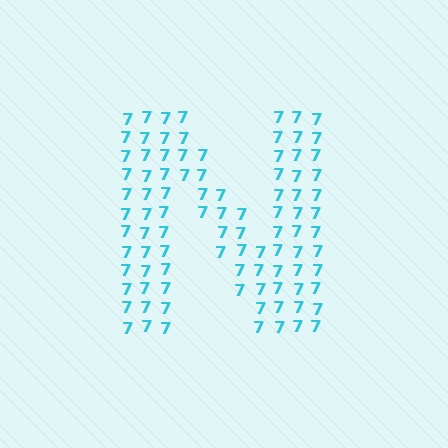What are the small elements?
The small elements are digit 7's.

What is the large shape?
The large shape is the letter N.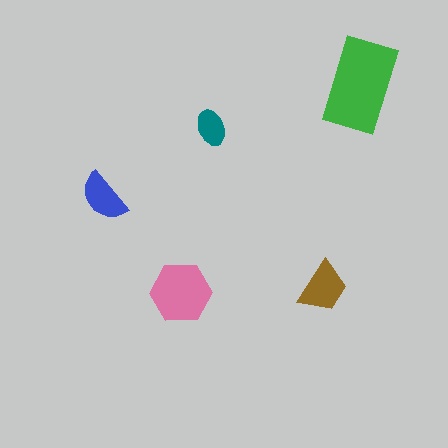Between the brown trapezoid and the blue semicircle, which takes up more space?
The brown trapezoid.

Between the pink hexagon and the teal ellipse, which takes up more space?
The pink hexagon.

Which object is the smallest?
The teal ellipse.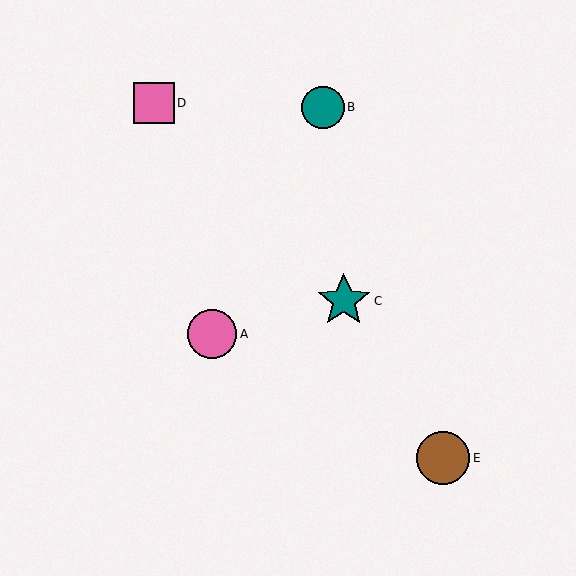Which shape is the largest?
The teal star (labeled C) is the largest.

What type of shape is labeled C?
Shape C is a teal star.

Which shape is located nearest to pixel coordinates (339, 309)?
The teal star (labeled C) at (344, 301) is nearest to that location.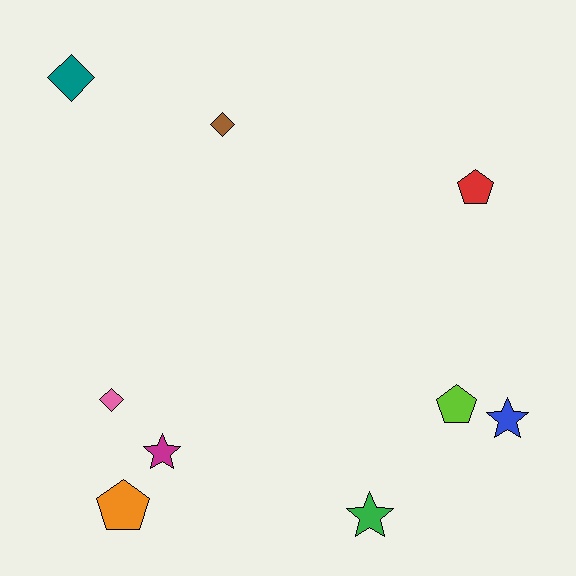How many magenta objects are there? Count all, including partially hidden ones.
There is 1 magenta object.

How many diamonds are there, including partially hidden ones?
There are 3 diamonds.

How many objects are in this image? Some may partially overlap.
There are 9 objects.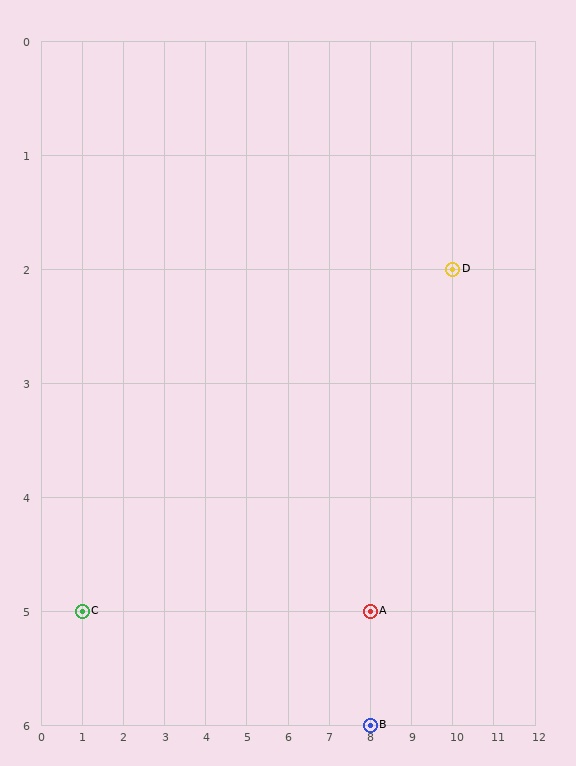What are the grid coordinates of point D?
Point D is at grid coordinates (10, 2).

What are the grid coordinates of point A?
Point A is at grid coordinates (8, 5).